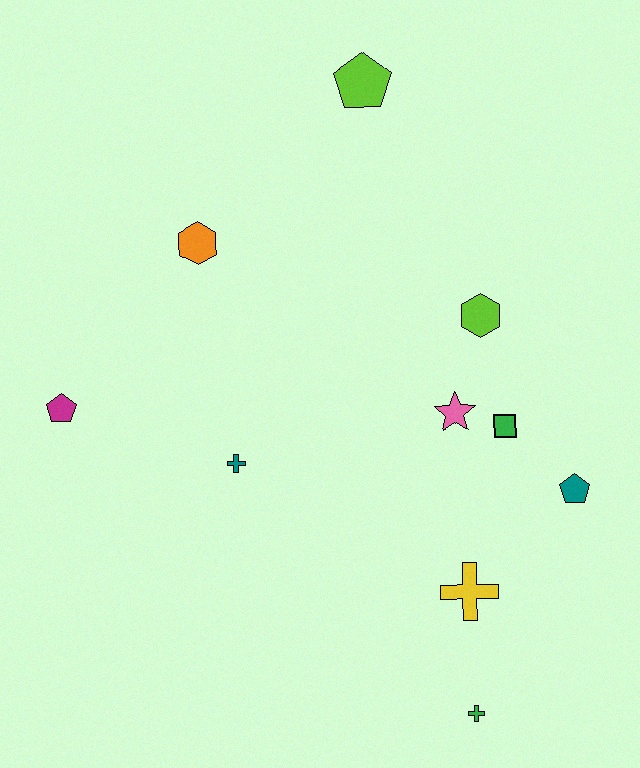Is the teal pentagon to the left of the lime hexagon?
No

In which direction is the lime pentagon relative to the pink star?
The lime pentagon is above the pink star.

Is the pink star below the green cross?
No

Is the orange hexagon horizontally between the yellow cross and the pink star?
No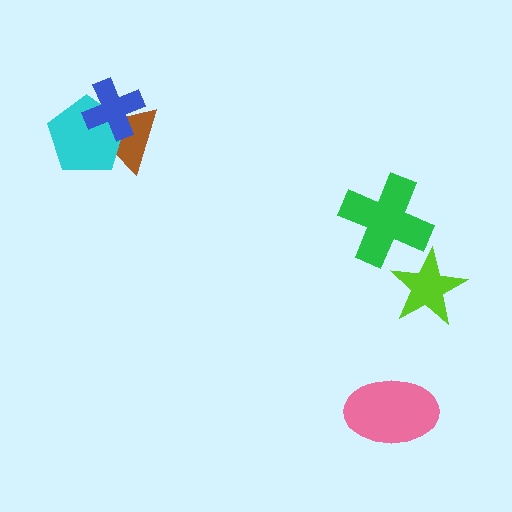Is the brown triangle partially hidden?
Yes, it is partially covered by another shape.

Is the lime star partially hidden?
No, no other shape covers it.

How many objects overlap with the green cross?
0 objects overlap with the green cross.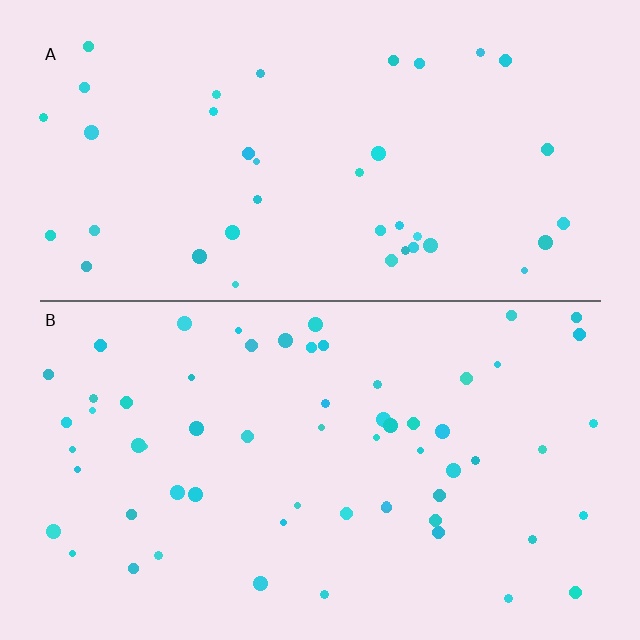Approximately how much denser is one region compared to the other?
Approximately 1.6× — region B over region A.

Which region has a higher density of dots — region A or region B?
B (the bottom).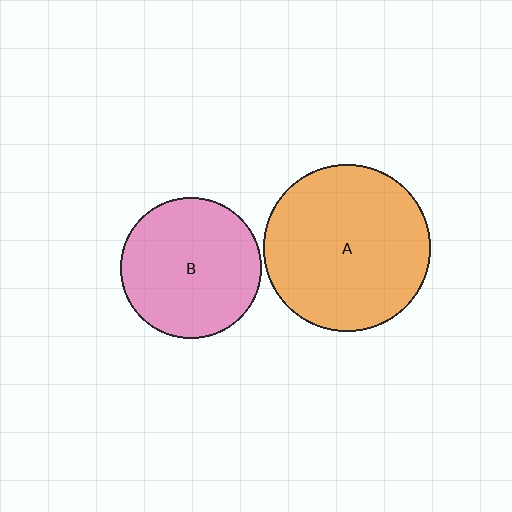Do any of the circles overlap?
No, none of the circles overlap.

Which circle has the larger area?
Circle A (orange).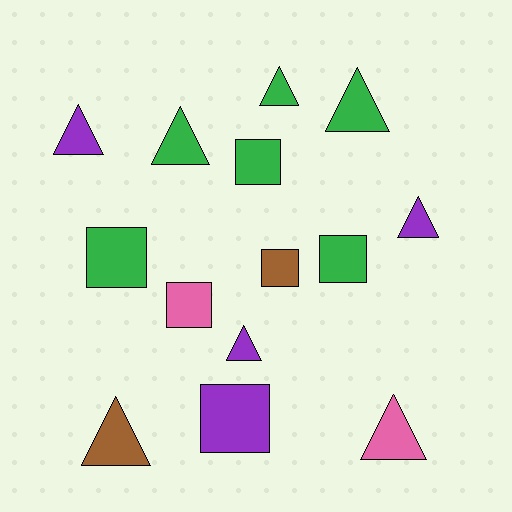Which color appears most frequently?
Green, with 6 objects.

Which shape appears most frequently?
Triangle, with 8 objects.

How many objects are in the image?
There are 14 objects.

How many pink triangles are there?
There is 1 pink triangle.